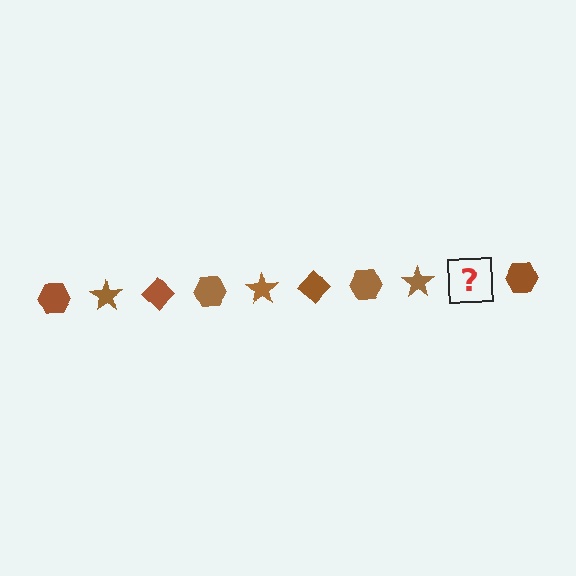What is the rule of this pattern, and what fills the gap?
The rule is that the pattern cycles through hexagon, star, diamond shapes in brown. The gap should be filled with a brown diamond.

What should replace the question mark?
The question mark should be replaced with a brown diamond.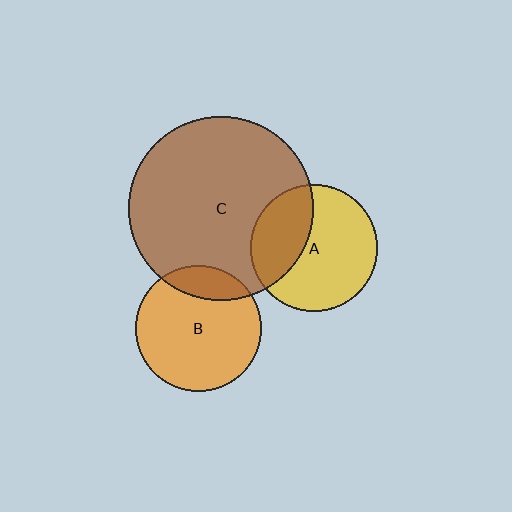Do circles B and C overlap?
Yes.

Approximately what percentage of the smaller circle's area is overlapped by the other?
Approximately 15%.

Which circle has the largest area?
Circle C (brown).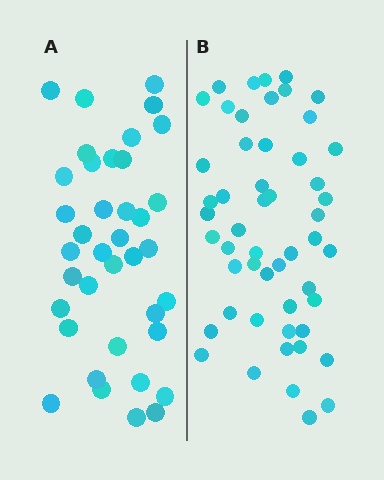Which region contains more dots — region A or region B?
Region B (the right region) has more dots.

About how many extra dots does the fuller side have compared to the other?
Region B has approximately 15 more dots than region A.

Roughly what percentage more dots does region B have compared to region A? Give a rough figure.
About 35% more.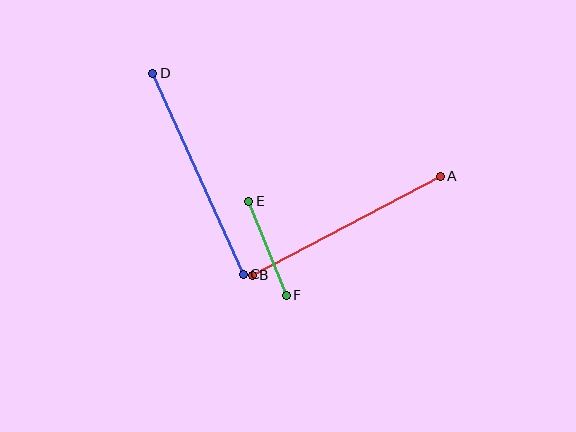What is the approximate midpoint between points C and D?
The midpoint is at approximately (198, 174) pixels.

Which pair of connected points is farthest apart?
Points C and D are farthest apart.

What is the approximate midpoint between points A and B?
The midpoint is at approximately (346, 226) pixels.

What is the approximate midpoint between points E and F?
The midpoint is at approximately (268, 248) pixels.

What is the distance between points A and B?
The distance is approximately 212 pixels.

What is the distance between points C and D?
The distance is approximately 220 pixels.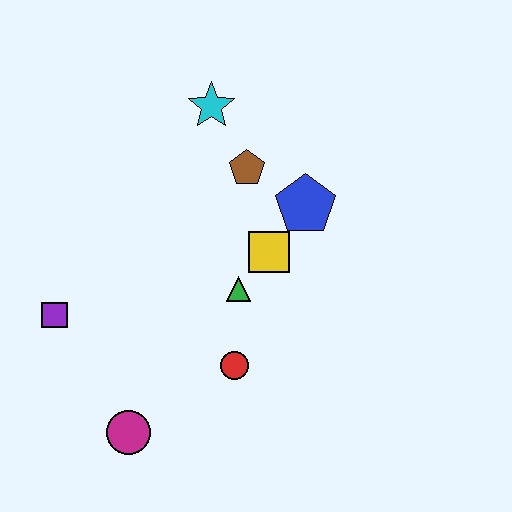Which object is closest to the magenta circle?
The red circle is closest to the magenta circle.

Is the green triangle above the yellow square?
No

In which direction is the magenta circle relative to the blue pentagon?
The magenta circle is below the blue pentagon.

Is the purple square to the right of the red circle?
No